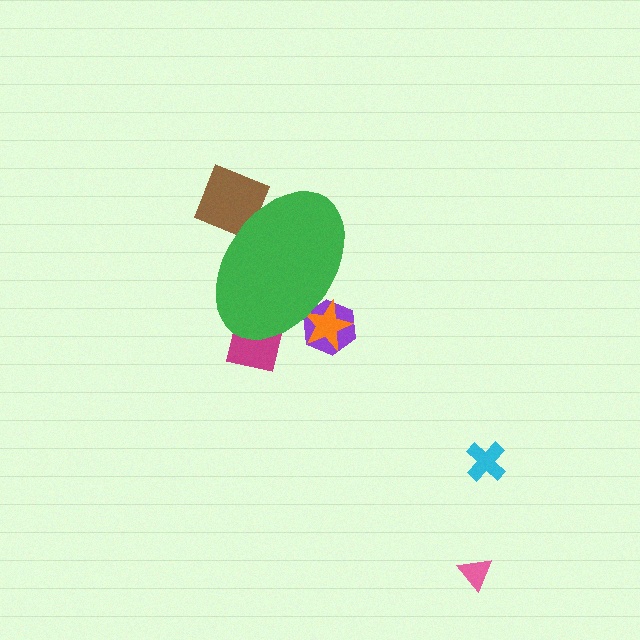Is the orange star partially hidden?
Yes, the orange star is partially hidden behind the green ellipse.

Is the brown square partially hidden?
Yes, the brown square is partially hidden behind the green ellipse.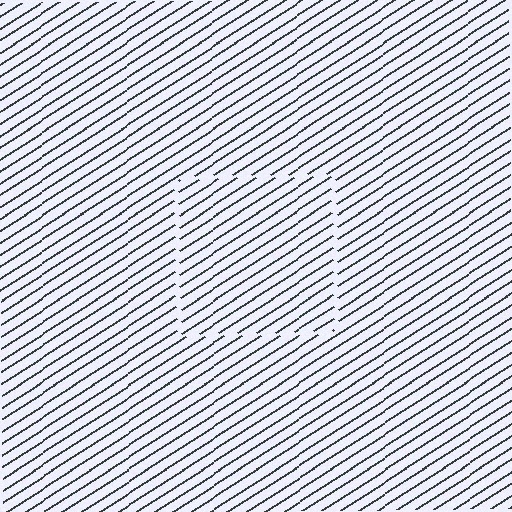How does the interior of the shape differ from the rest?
The interior of the shape contains the same grating, shifted by half a period — the contour is defined by the phase discontinuity where line-ends from the inner and outer gratings abut.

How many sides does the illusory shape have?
4 sides — the line-ends trace a square.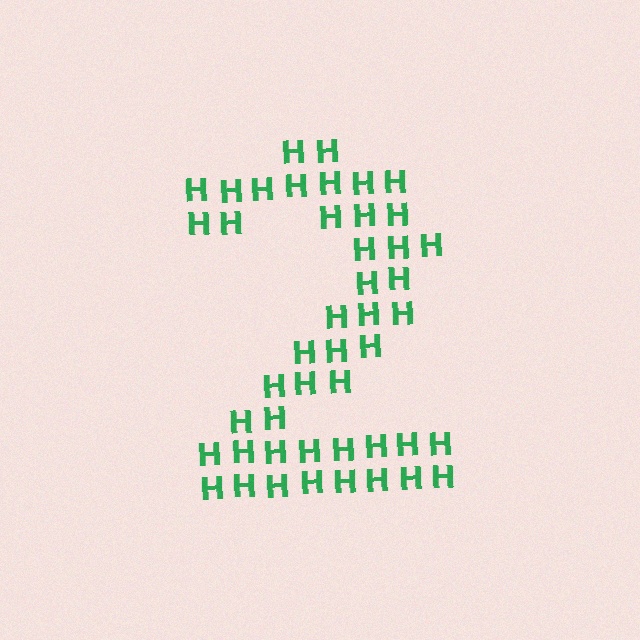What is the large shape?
The large shape is the digit 2.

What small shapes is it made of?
It is made of small letter H's.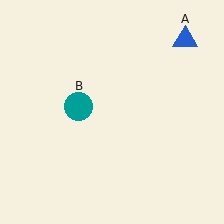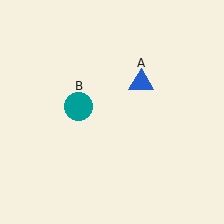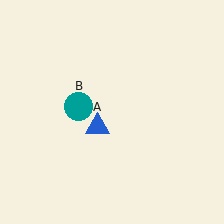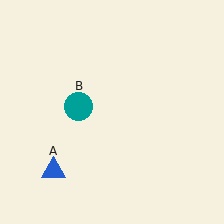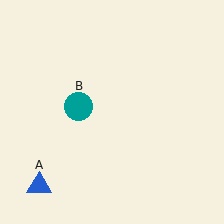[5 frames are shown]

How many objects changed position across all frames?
1 object changed position: blue triangle (object A).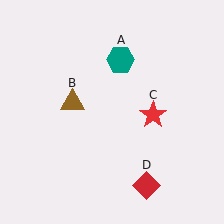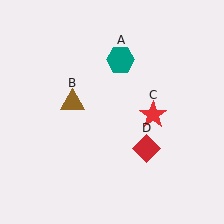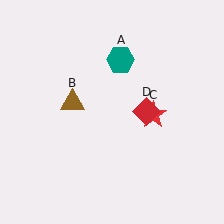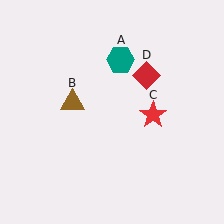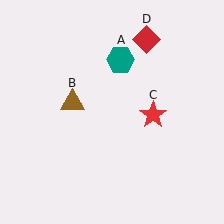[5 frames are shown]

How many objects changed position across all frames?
1 object changed position: red diamond (object D).